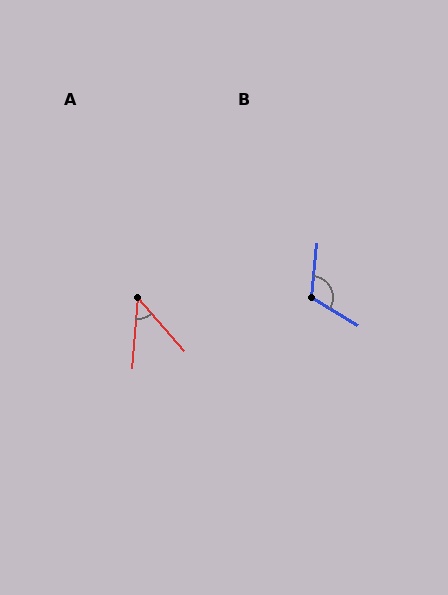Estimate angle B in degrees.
Approximately 115 degrees.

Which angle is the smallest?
A, at approximately 46 degrees.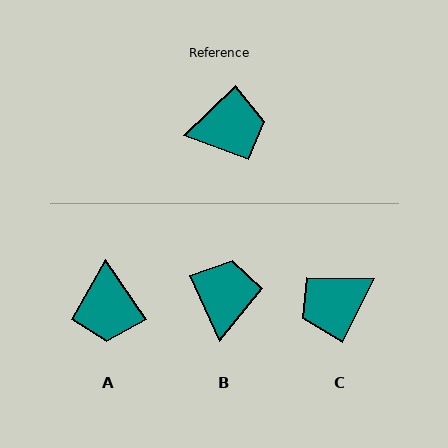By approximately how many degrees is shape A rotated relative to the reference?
Approximately 99 degrees clockwise.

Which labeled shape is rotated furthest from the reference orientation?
C, about 161 degrees away.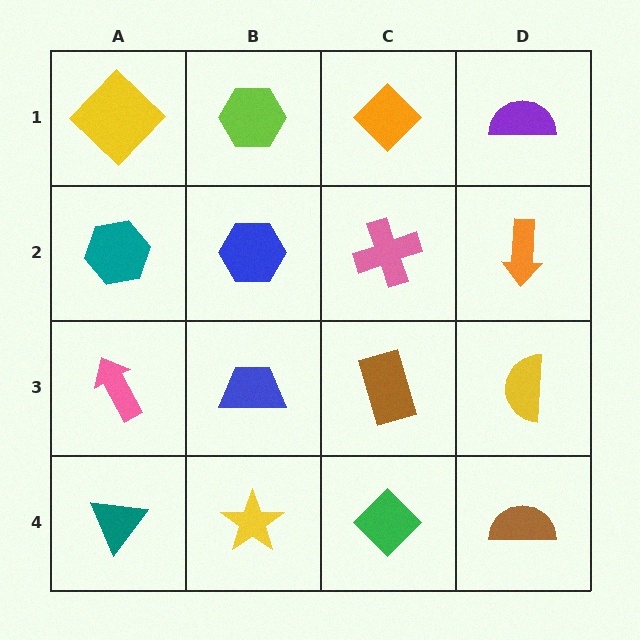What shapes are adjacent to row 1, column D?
An orange arrow (row 2, column D), an orange diamond (row 1, column C).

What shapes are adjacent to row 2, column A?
A yellow diamond (row 1, column A), a pink arrow (row 3, column A), a blue hexagon (row 2, column B).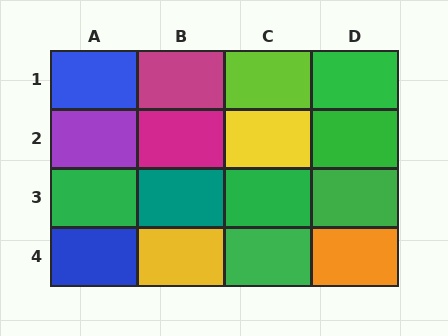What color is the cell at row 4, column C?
Green.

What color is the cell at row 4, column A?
Blue.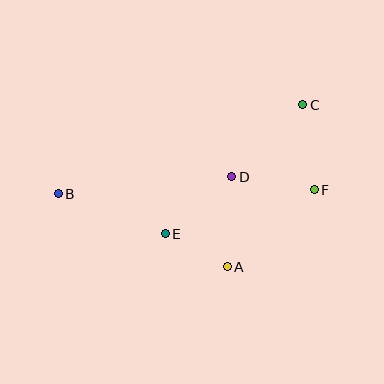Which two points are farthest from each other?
Points B and C are farthest from each other.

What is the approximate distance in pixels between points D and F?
The distance between D and F is approximately 83 pixels.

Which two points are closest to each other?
Points A and E are closest to each other.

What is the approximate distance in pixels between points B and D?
The distance between B and D is approximately 174 pixels.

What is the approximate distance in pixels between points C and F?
The distance between C and F is approximately 86 pixels.